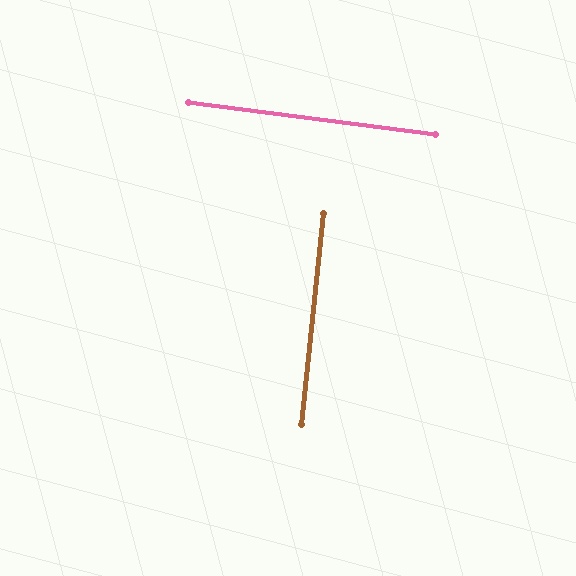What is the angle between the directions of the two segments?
Approximately 89 degrees.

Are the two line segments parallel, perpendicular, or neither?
Perpendicular — they meet at approximately 89°.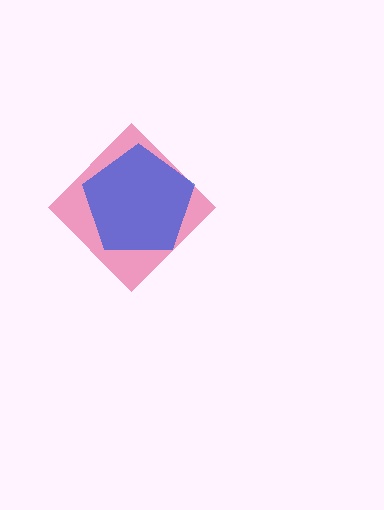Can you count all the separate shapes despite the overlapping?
Yes, there are 2 separate shapes.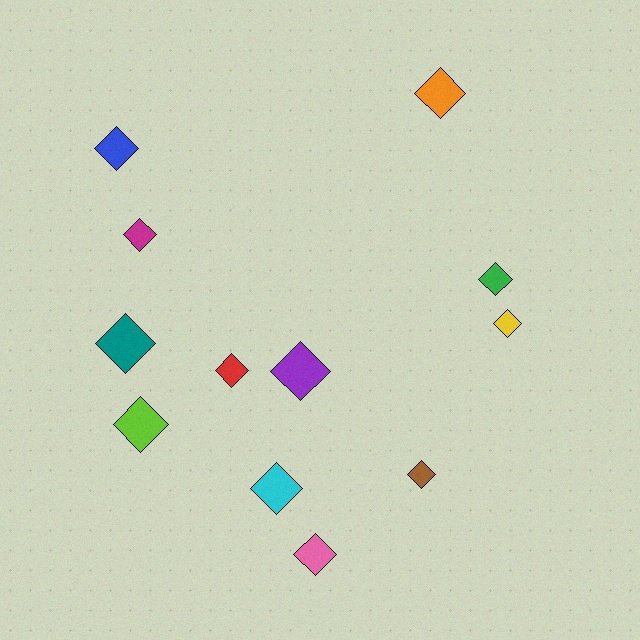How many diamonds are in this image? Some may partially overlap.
There are 12 diamonds.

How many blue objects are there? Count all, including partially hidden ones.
There is 1 blue object.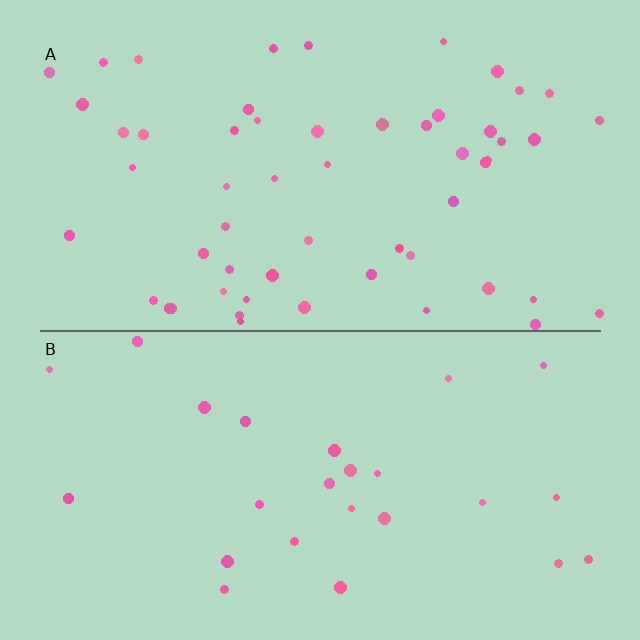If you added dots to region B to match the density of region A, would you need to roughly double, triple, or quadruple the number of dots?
Approximately double.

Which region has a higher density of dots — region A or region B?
A (the top).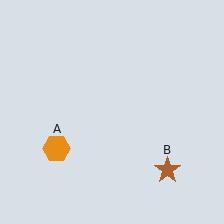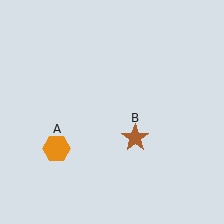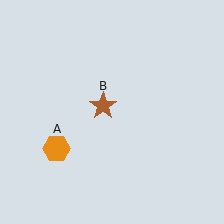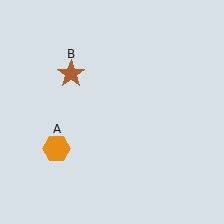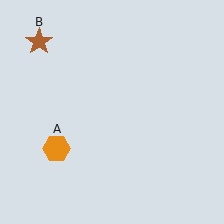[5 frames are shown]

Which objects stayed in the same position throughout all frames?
Orange hexagon (object A) remained stationary.